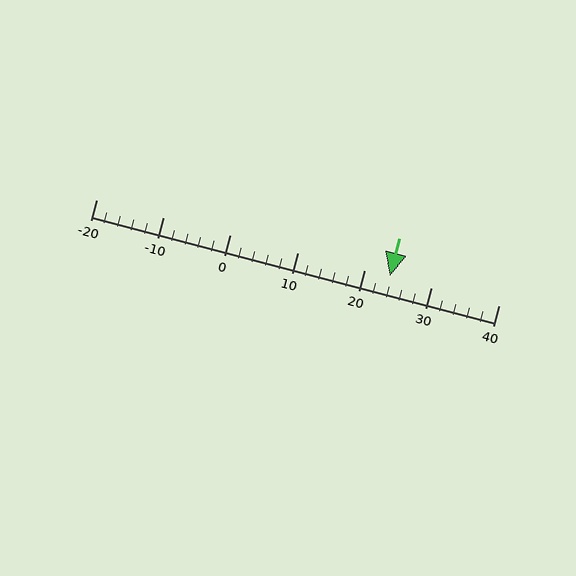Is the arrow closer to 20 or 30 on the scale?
The arrow is closer to 20.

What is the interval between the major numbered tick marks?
The major tick marks are spaced 10 units apart.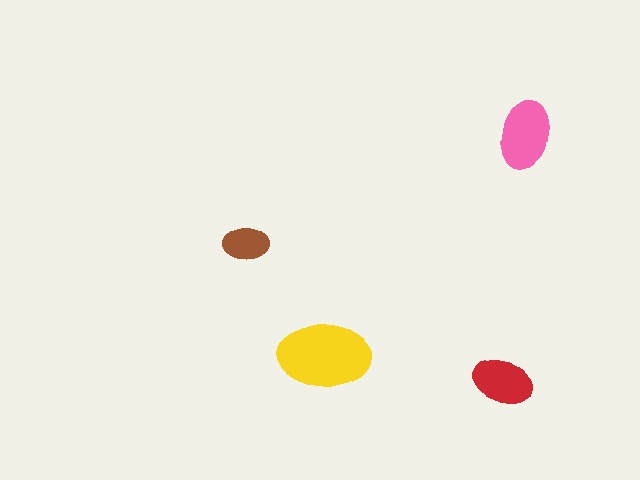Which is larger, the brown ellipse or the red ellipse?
The red one.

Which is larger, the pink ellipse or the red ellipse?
The pink one.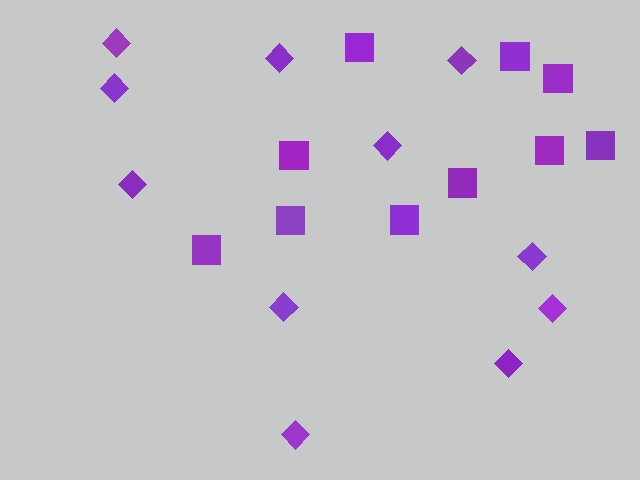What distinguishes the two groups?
There are 2 groups: one group of diamonds (11) and one group of squares (10).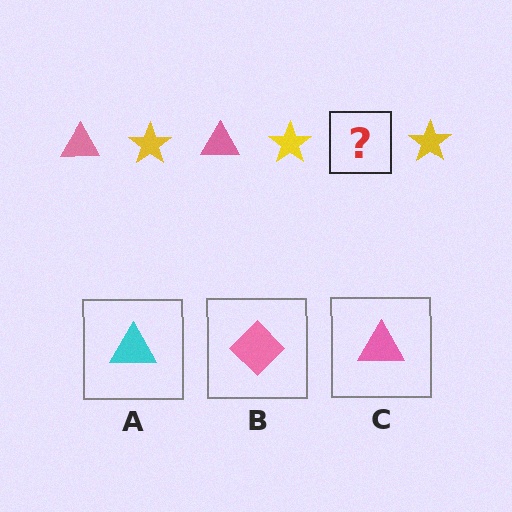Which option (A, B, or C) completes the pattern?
C.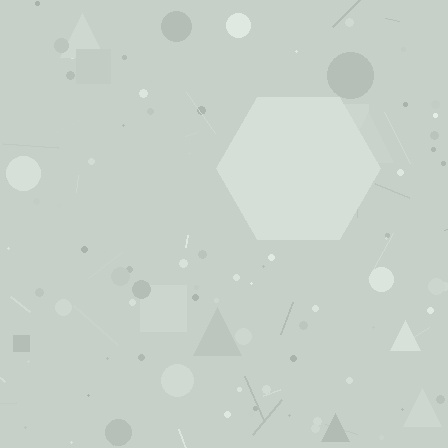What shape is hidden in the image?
A hexagon is hidden in the image.